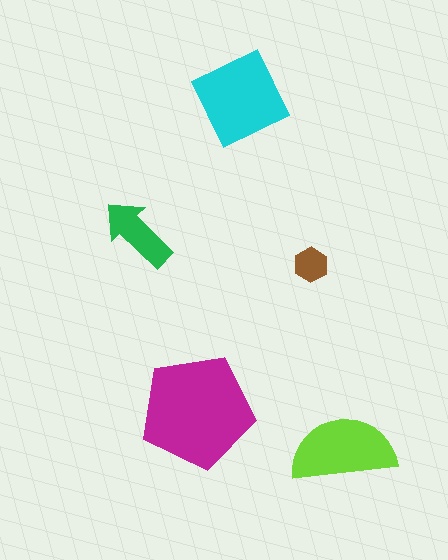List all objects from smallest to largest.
The brown hexagon, the green arrow, the lime semicircle, the cyan square, the magenta pentagon.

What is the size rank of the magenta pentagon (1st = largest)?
1st.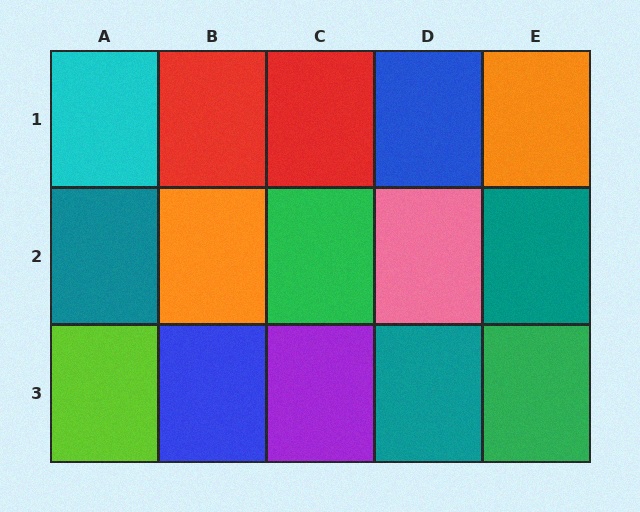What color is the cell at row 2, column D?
Pink.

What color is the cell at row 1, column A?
Cyan.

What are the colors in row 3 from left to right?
Lime, blue, purple, teal, green.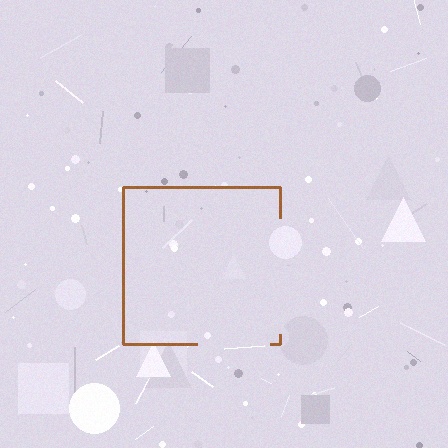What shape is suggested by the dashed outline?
The dashed outline suggests a square.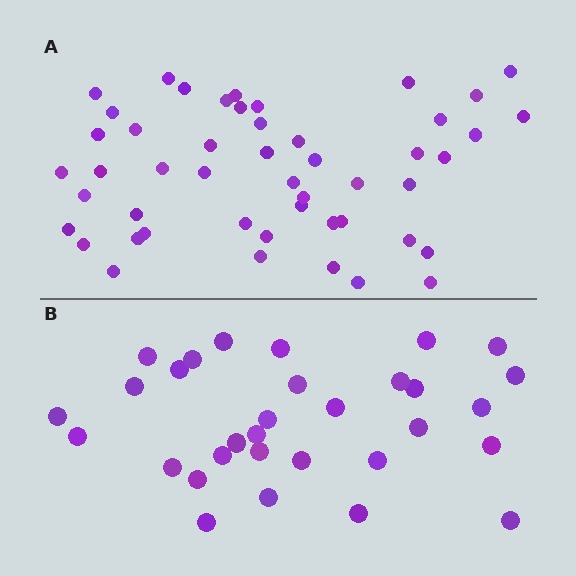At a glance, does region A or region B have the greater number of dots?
Region A (the top region) has more dots.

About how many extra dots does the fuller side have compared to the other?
Region A has approximately 20 more dots than region B.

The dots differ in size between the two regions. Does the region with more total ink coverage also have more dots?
No. Region B has more total ink coverage because its dots are larger, but region A actually contains more individual dots. Total area can be misleading — the number of items is what matters here.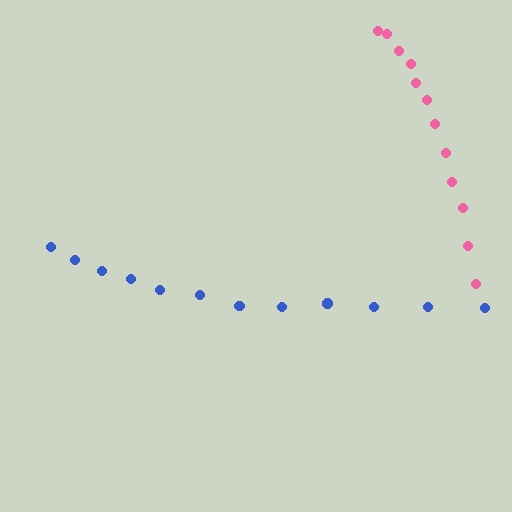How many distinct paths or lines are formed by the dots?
There are 2 distinct paths.